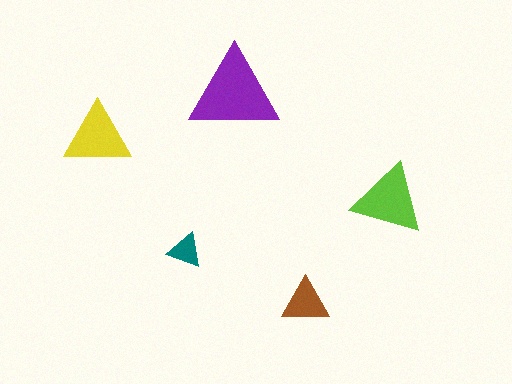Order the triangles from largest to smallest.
the purple one, the lime one, the yellow one, the brown one, the teal one.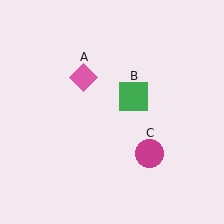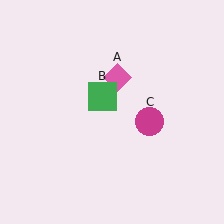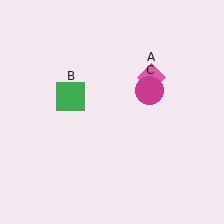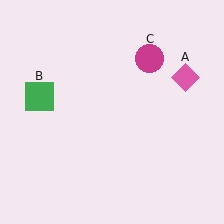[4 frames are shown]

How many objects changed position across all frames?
3 objects changed position: pink diamond (object A), green square (object B), magenta circle (object C).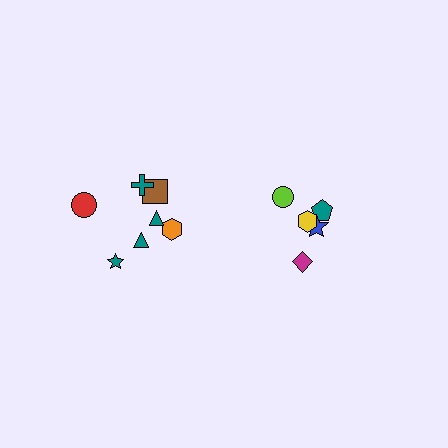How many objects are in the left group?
There are 8 objects.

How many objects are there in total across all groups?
There are 13 objects.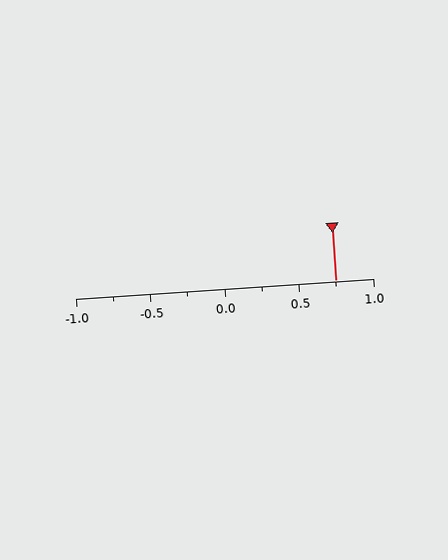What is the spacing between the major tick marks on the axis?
The major ticks are spaced 0.5 apart.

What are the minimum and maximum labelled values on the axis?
The axis runs from -1.0 to 1.0.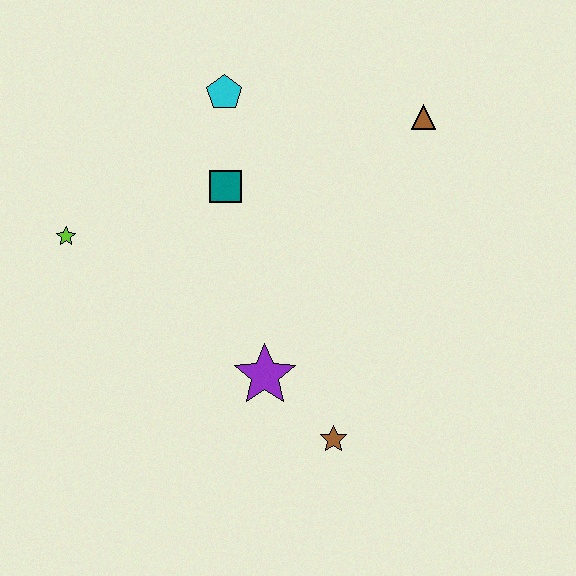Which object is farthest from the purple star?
The brown triangle is farthest from the purple star.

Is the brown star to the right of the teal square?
Yes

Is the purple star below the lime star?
Yes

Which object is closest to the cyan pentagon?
The teal square is closest to the cyan pentagon.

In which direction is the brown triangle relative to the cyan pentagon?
The brown triangle is to the right of the cyan pentagon.